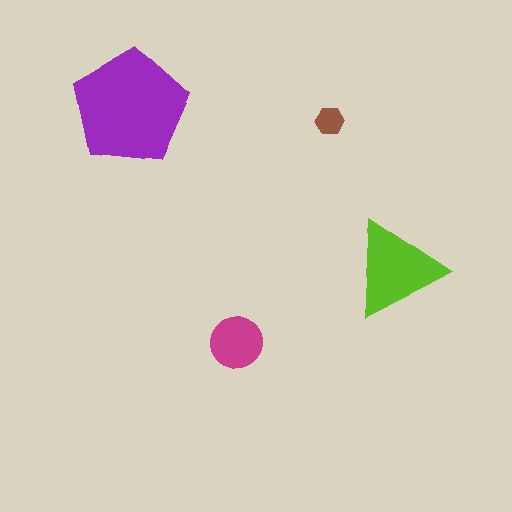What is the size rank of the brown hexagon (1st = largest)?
4th.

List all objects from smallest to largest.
The brown hexagon, the magenta circle, the lime triangle, the purple pentagon.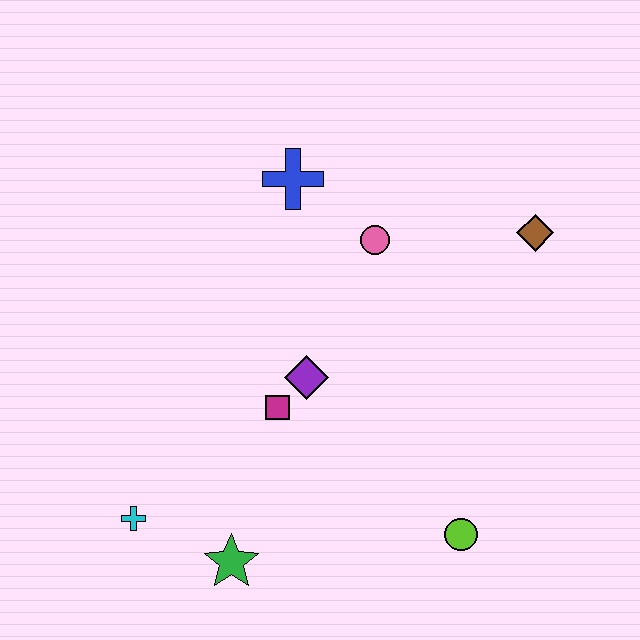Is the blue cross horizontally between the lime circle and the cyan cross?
Yes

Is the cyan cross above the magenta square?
No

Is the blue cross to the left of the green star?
No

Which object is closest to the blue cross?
The pink circle is closest to the blue cross.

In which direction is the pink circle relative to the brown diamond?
The pink circle is to the left of the brown diamond.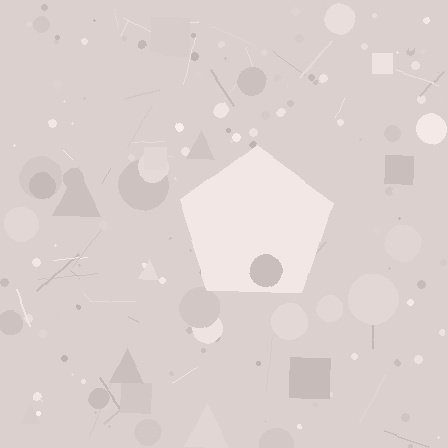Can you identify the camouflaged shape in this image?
The camouflaged shape is a pentagon.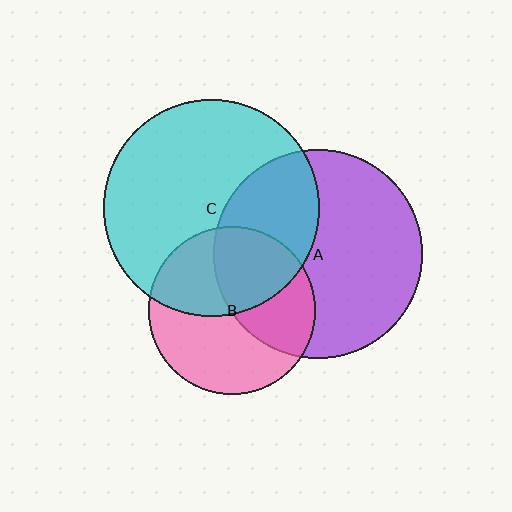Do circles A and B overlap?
Yes.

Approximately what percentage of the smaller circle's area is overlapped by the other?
Approximately 45%.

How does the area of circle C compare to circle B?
Approximately 1.7 times.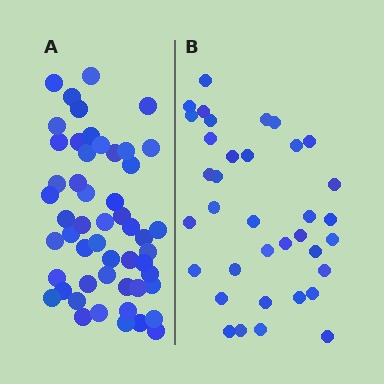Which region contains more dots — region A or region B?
Region A (the left region) has more dots.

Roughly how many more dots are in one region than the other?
Region A has approximately 15 more dots than region B.